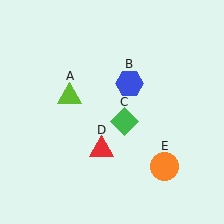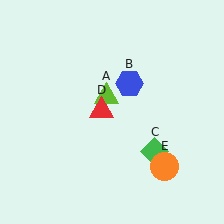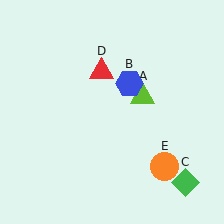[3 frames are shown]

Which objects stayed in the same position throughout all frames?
Blue hexagon (object B) and orange circle (object E) remained stationary.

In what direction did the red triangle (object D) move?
The red triangle (object D) moved up.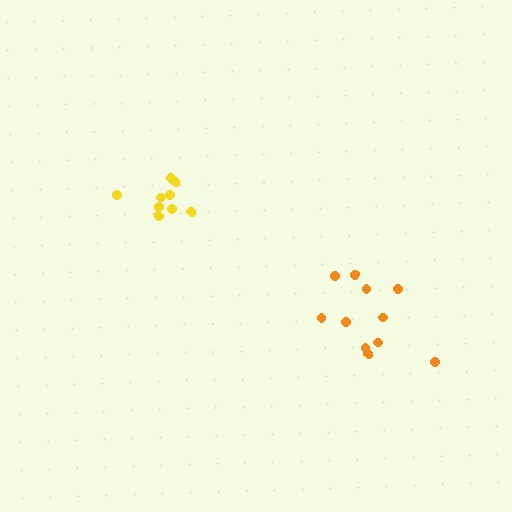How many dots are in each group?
Group 1: 11 dots, Group 2: 9 dots (20 total).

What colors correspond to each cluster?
The clusters are colored: orange, yellow.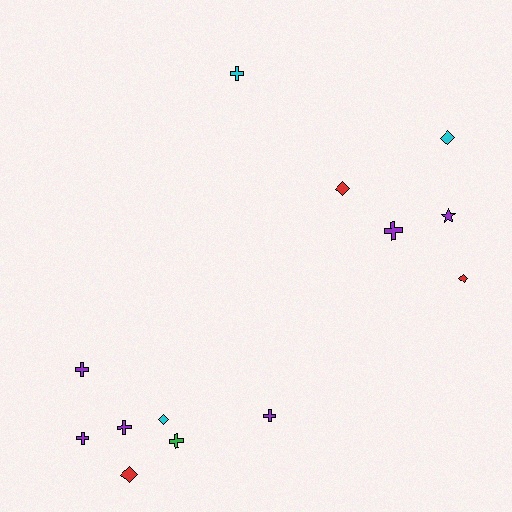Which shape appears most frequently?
Cross, with 7 objects.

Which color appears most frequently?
Purple, with 6 objects.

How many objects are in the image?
There are 13 objects.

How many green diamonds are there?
There are no green diamonds.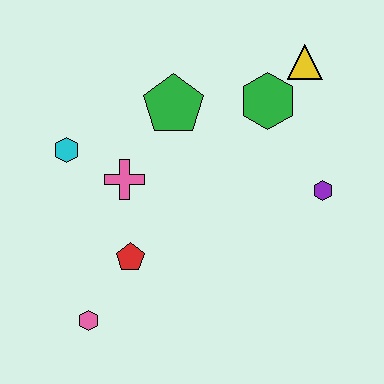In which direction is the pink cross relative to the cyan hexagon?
The pink cross is to the right of the cyan hexagon.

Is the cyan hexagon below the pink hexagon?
No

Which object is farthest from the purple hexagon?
The pink hexagon is farthest from the purple hexagon.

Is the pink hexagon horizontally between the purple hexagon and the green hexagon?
No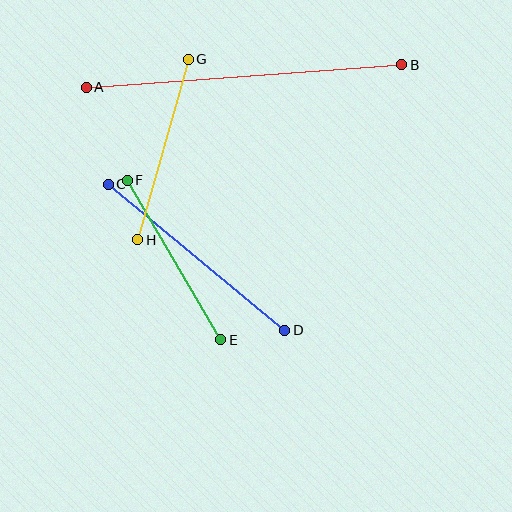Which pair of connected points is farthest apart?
Points A and B are farthest apart.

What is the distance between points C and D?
The distance is approximately 229 pixels.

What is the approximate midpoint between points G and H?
The midpoint is at approximately (163, 150) pixels.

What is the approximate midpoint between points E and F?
The midpoint is at approximately (174, 260) pixels.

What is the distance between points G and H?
The distance is approximately 188 pixels.